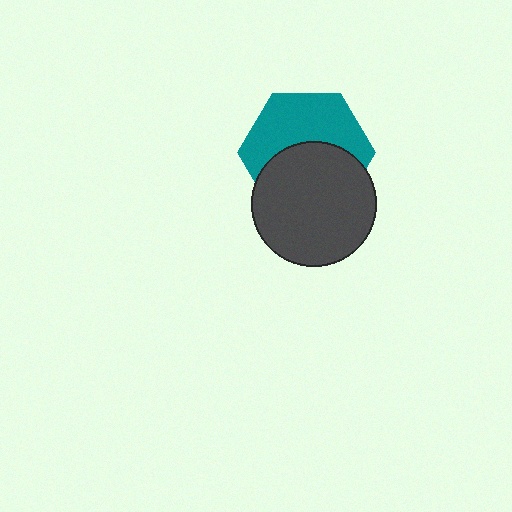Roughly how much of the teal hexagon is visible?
About half of it is visible (roughly 51%).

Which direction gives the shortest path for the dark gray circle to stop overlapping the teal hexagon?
Moving down gives the shortest separation.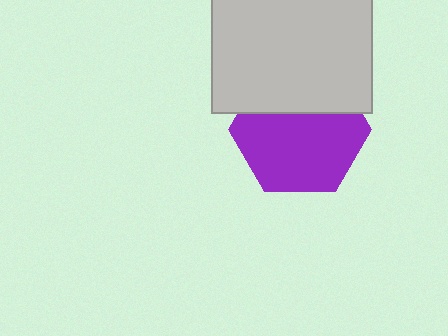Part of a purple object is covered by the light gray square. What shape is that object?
It is a hexagon.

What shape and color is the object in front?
The object in front is a light gray square.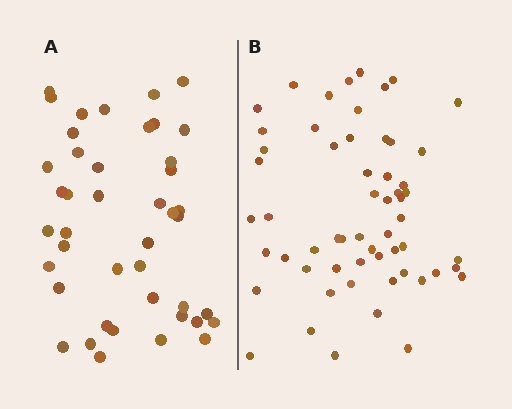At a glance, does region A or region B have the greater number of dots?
Region B (the right region) has more dots.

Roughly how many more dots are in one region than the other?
Region B has approximately 15 more dots than region A.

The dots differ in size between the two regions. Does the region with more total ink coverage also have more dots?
No. Region A has more total ink coverage because its dots are larger, but region B actually contains more individual dots. Total area can be misleading — the number of items is what matters here.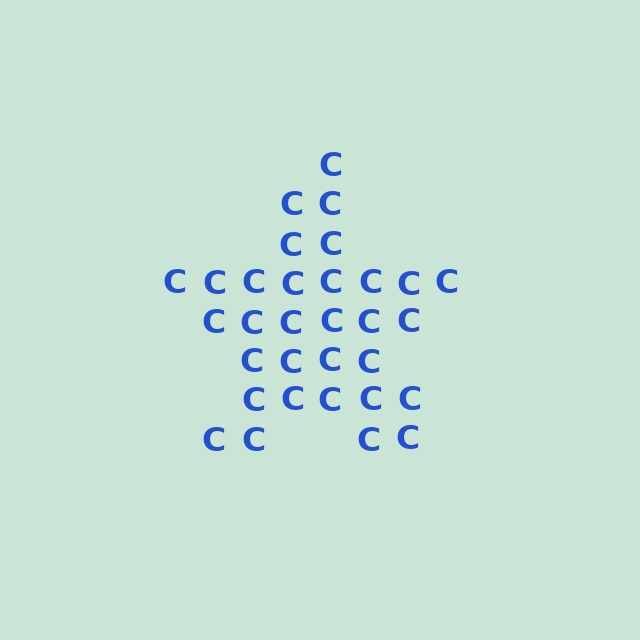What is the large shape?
The large shape is a star.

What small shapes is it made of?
It is made of small letter C's.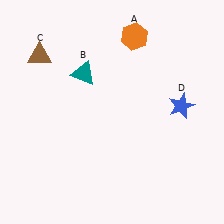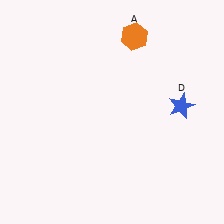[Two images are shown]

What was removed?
The teal triangle (B), the brown triangle (C) were removed in Image 2.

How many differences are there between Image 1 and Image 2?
There are 2 differences between the two images.